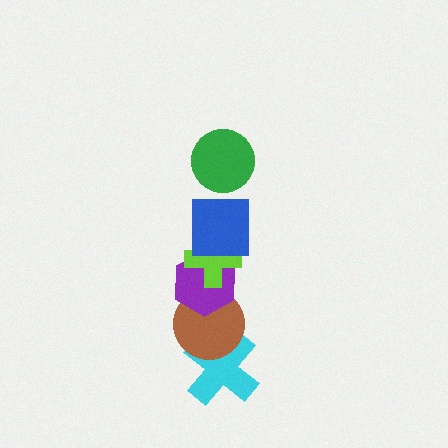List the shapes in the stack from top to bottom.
From top to bottom: the green circle, the blue square, the lime cross, the purple hexagon, the brown circle, the cyan cross.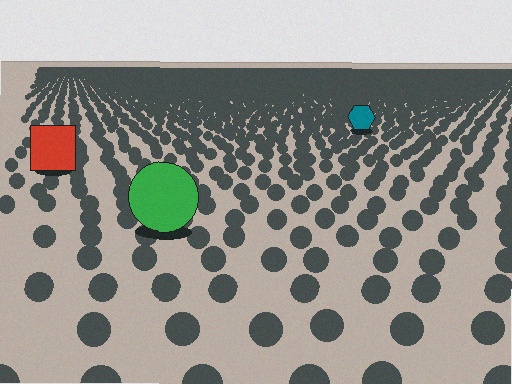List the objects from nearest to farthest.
From nearest to farthest: the green circle, the red square, the teal hexagon.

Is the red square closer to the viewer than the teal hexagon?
Yes. The red square is closer — you can tell from the texture gradient: the ground texture is coarser near it.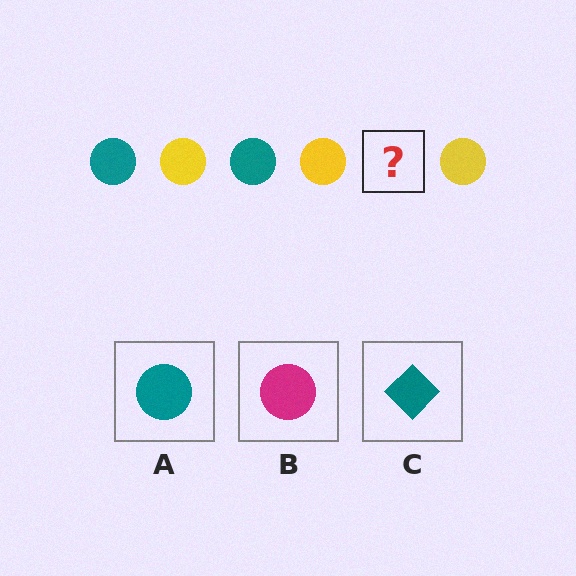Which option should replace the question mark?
Option A.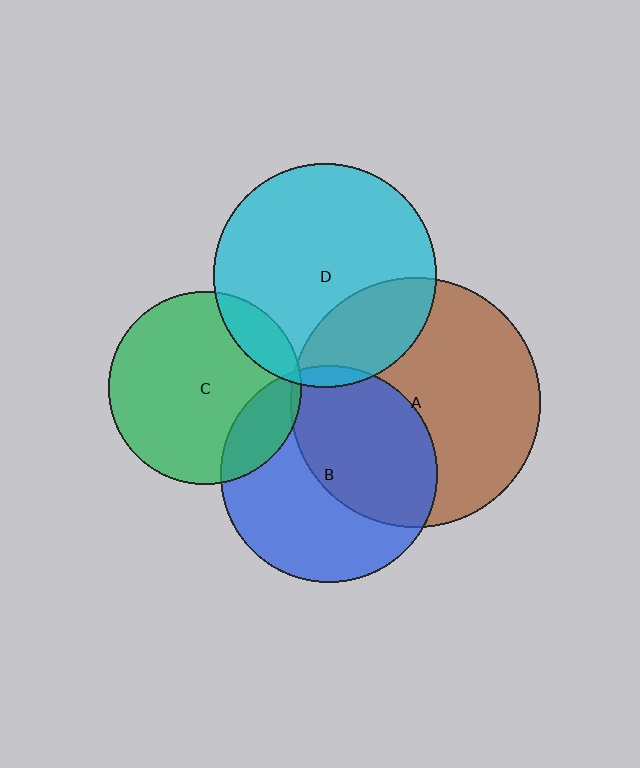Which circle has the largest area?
Circle A (brown).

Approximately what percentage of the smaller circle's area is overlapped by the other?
Approximately 5%.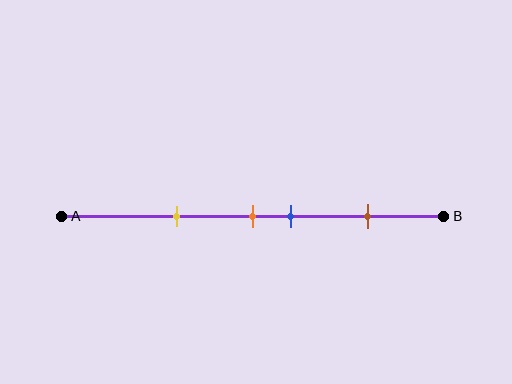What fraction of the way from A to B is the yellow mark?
The yellow mark is approximately 30% (0.3) of the way from A to B.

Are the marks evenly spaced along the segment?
No, the marks are not evenly spaced.